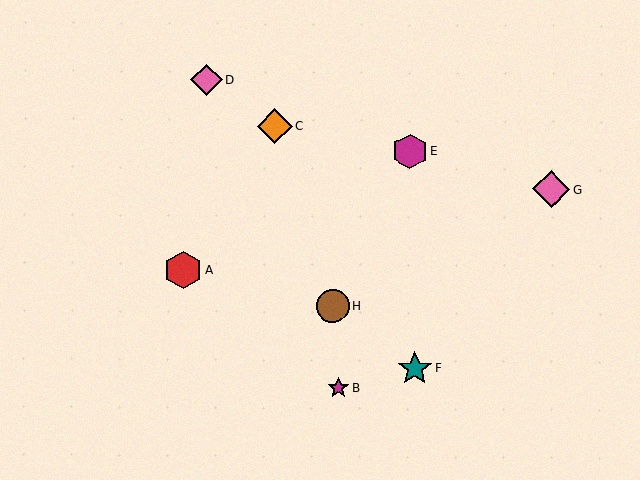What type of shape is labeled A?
Shape A is a red hexagon.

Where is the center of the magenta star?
The center of the magenta star is at (338, 388).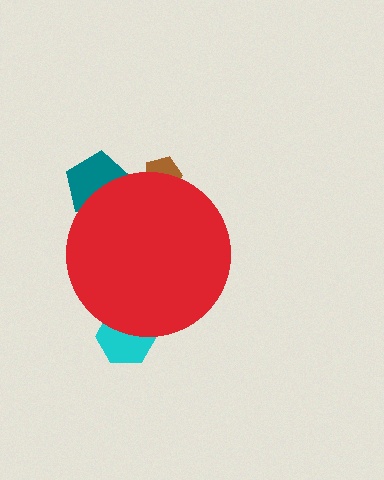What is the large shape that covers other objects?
A red circle.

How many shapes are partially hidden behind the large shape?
3 shapes are partially hidden.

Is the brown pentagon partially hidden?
Yes, the brown pentagon is partially hidden behind the red circle.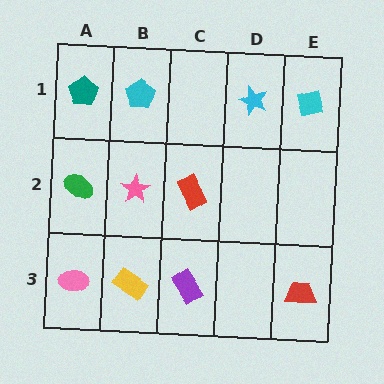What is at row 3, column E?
A red trapezoid.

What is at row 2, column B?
A pink star.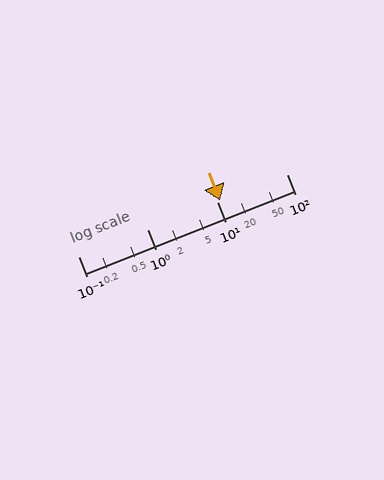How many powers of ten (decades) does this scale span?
The scale spans 3 decades, from 0.1 to 100.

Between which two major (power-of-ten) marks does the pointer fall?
The pointer is between 10 and 100.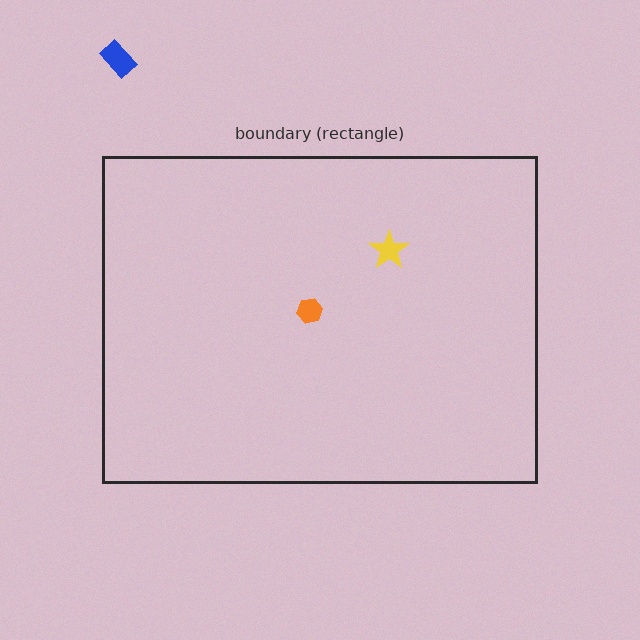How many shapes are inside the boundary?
2 inside, 1 outside.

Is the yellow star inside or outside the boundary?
Inside.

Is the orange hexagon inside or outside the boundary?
Inside.